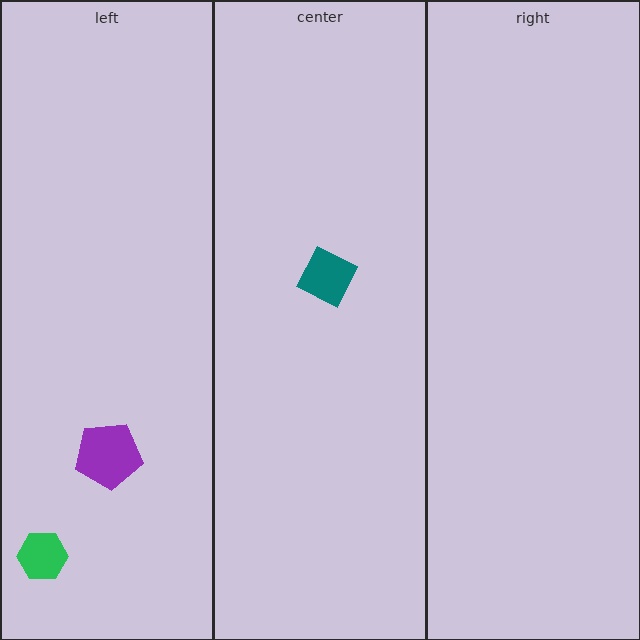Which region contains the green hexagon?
The left region.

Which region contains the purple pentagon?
The left region.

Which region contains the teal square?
The center region.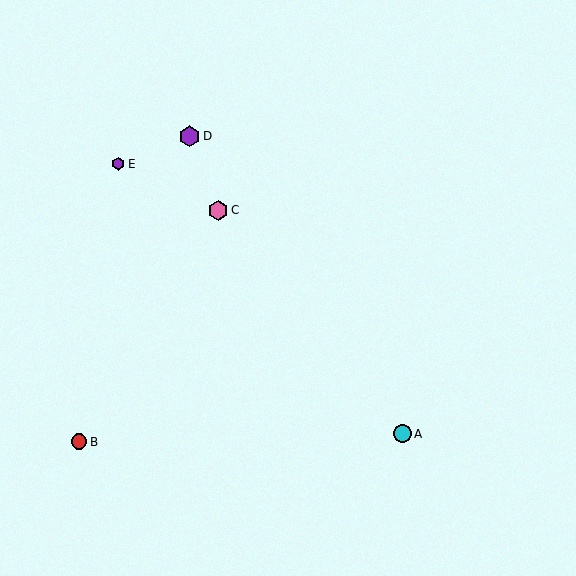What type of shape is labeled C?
Shape C is a pink hexagon.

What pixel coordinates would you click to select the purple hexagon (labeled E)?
Click at (118, 164) to select the purple hexagon E.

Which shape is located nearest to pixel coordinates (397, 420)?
The cyan circle (labeled A) at (403, 434) is nearest to that location.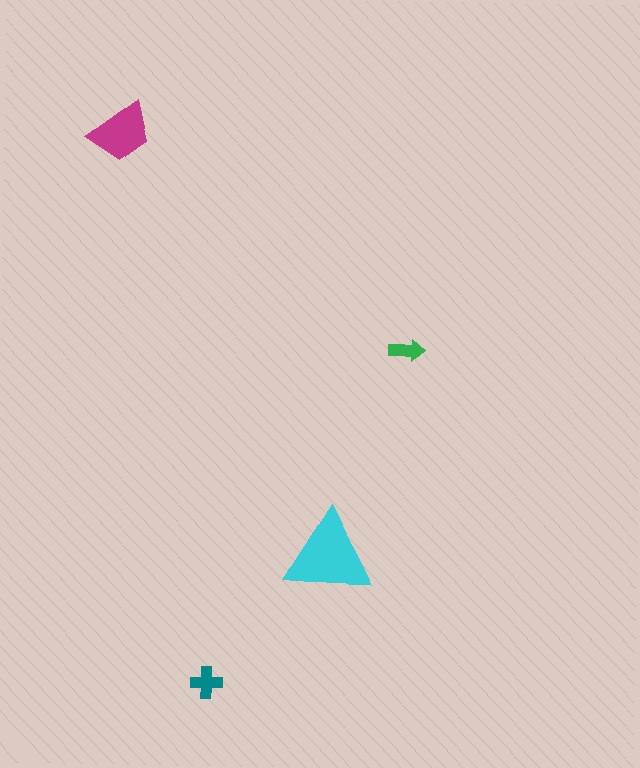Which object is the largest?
The cyan triangle.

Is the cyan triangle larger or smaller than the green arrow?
Larger.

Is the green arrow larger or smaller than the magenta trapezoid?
Smaller.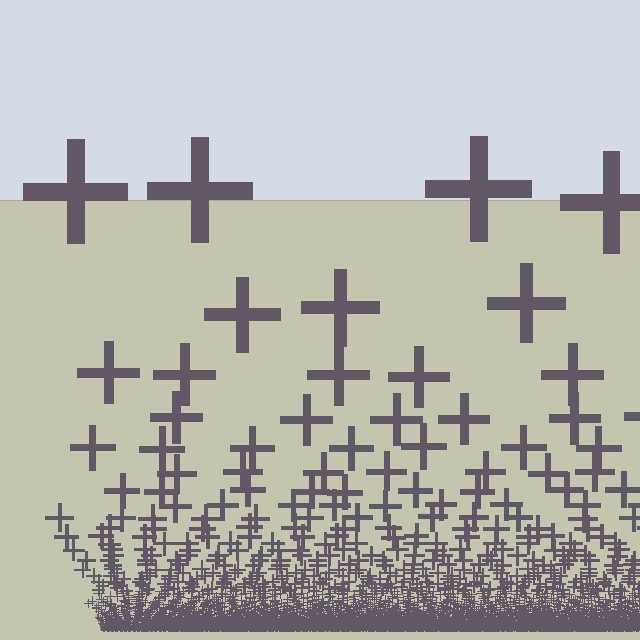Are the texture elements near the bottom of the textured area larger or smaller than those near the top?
Smaller. The gradient is inverted — elements near the bottom are smaller and denser.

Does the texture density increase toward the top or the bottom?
Density increases toward the bottom.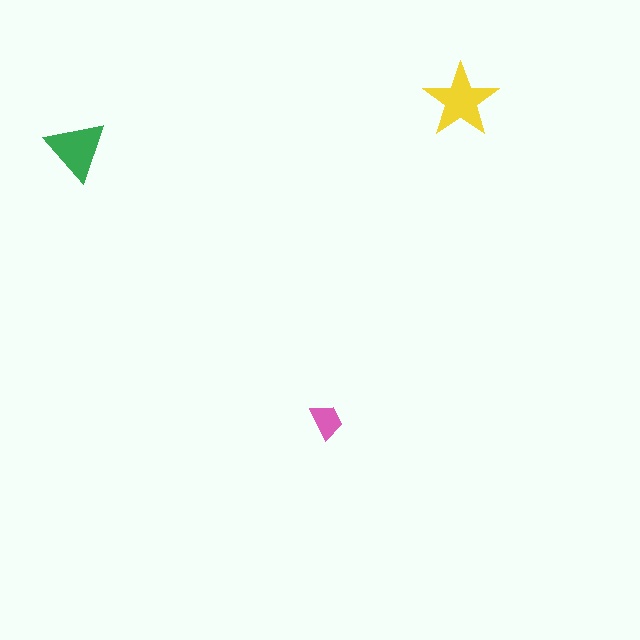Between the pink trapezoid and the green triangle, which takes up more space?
The green triangle.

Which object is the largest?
The yellow star.